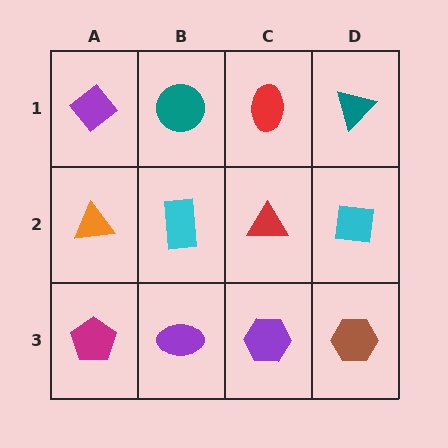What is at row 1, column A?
A purple diamond.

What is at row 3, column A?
A magenta pentagon.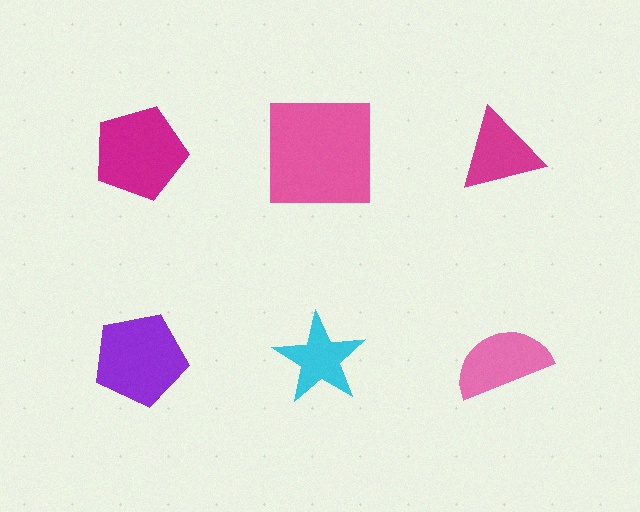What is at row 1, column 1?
A magenta pentagon.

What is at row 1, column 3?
A magenta triangle.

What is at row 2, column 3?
A pink semicircle.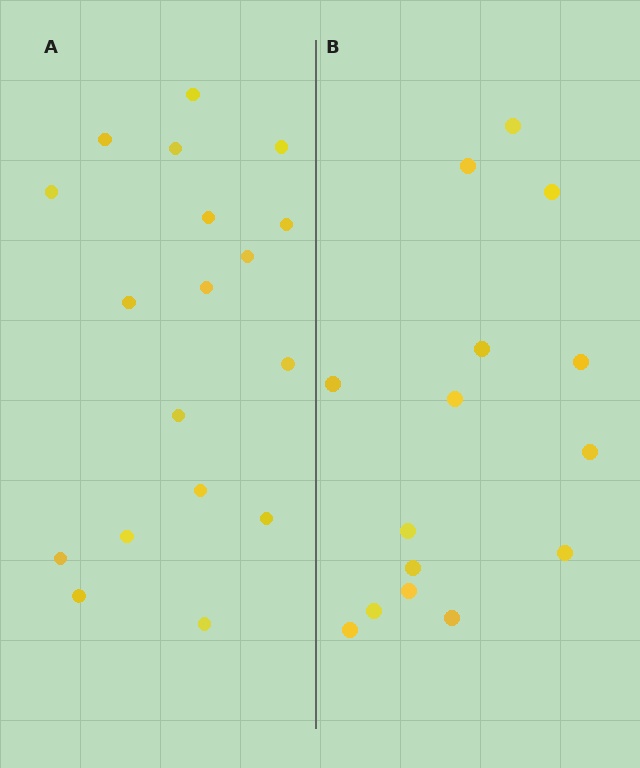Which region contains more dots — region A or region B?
Region A (the left region) has more dots.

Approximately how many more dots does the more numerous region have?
Region A has just a few more — roughly 2 or 3 more dots than region B.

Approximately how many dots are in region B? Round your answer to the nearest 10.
About 20 dots. (The exact count is 15, which rounds to 20.)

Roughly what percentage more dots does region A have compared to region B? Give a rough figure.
About 20% more.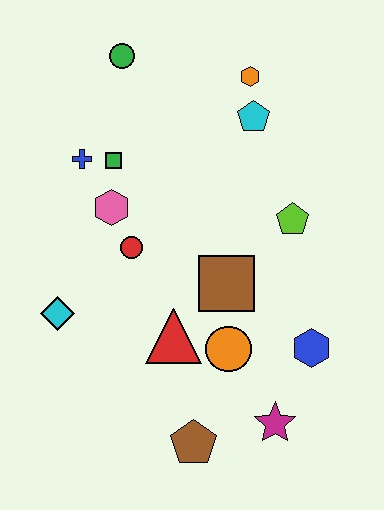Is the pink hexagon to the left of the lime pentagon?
Yes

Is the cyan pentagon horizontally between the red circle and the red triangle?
No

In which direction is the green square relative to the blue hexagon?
The green square is to the left of the blue hexagon.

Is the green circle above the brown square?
Yes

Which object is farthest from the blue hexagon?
The green circle is farthest from the blue hexagon.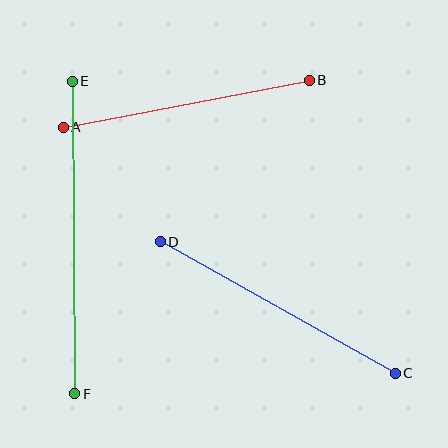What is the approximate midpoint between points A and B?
The midpoint is at approximately (186, 104) pixels.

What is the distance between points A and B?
The distance is approximately 251 pixels.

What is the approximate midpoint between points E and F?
The midpoint is at approximately (73, 238) pixels.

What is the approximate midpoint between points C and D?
The midpoint is at approximately (278, 307) pixels.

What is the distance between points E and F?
The distance is approximately 312 pixels.